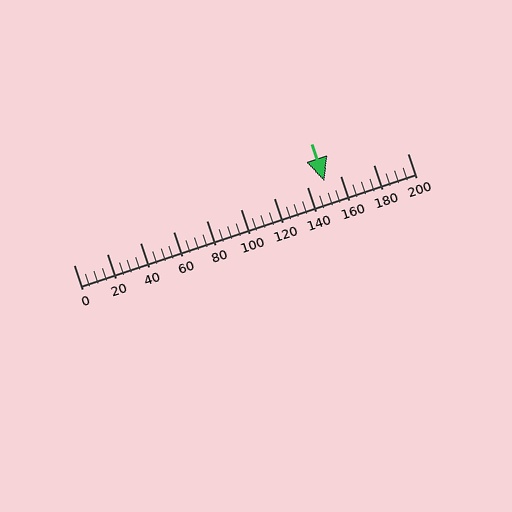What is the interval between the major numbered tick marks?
The major tick marks are spaced 20 units apart.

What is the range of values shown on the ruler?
The ruler shows values from 0 to 200.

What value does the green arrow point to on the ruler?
The green arrow points to approximately 150.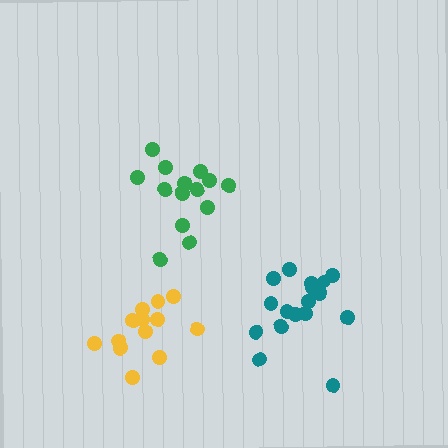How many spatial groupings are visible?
There are 3 spatial groupings.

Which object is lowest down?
The yellow cluster is bottommost.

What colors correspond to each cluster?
The clusters are colored: green, teal, yellow.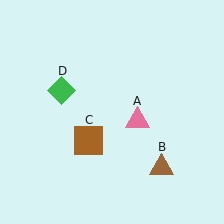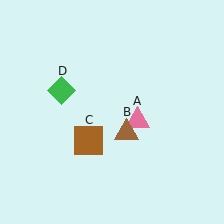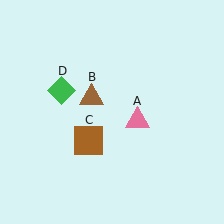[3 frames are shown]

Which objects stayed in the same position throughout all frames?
Pink triangle (object A) and brown square (object C) and green diamond (object D) remained stationary.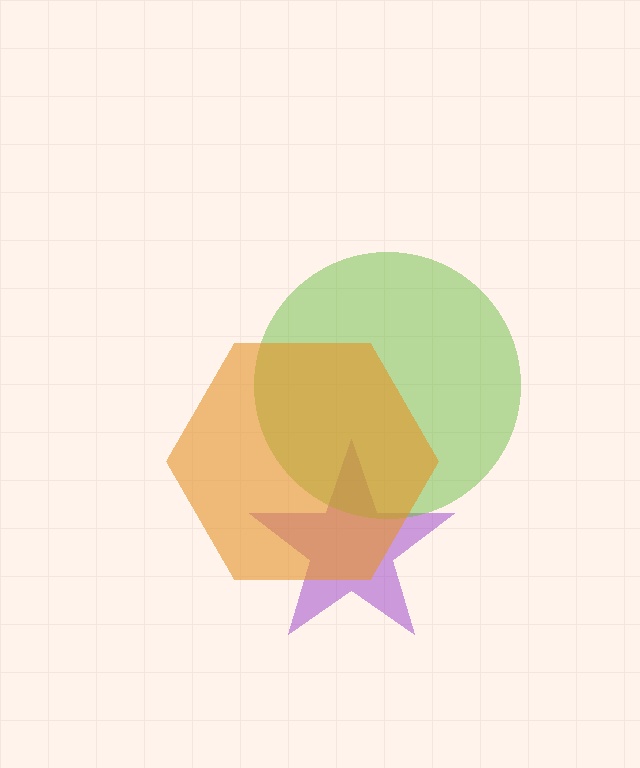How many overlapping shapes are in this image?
There are 3 overlapping shapes in the image.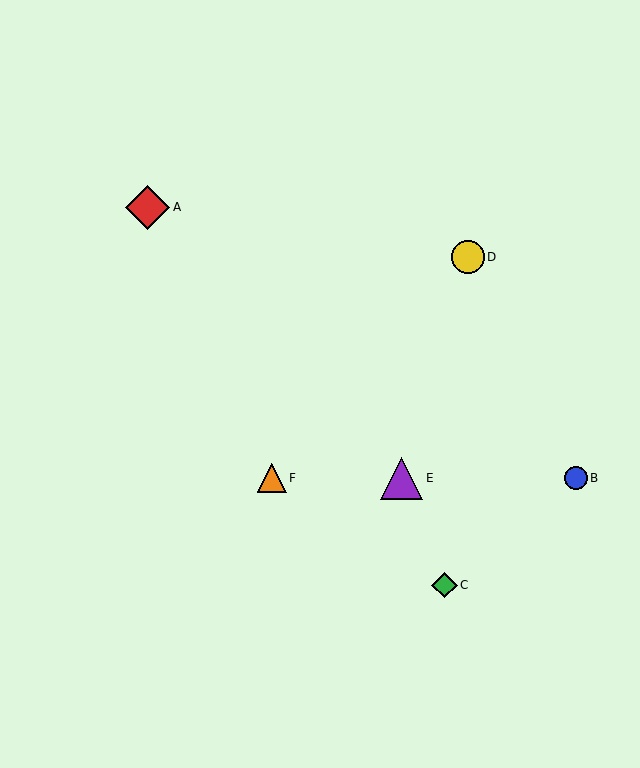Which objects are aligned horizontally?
Objects B, E, F are aligned horizontally.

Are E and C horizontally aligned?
No, E is at y≈478 and C is at y≈585.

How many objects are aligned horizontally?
3 objects (B, E, F) are aligned horizontally.